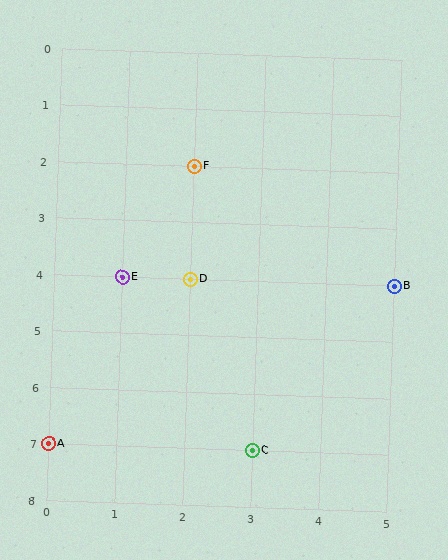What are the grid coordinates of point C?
Point C is at grid coordinates (3, 7).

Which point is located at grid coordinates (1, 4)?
Point E is at (1, 4).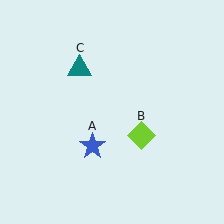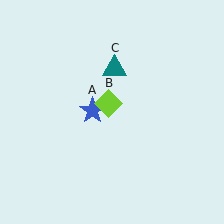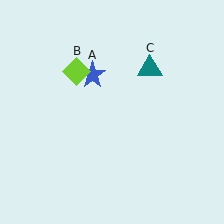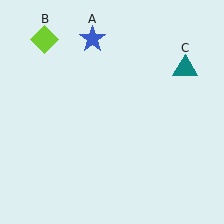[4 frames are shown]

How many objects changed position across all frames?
3 objects changed position: blue star (object A), lime diamond (object B), teal triangle (object C).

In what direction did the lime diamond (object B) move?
The lime diamond (object B) moved up and to the left.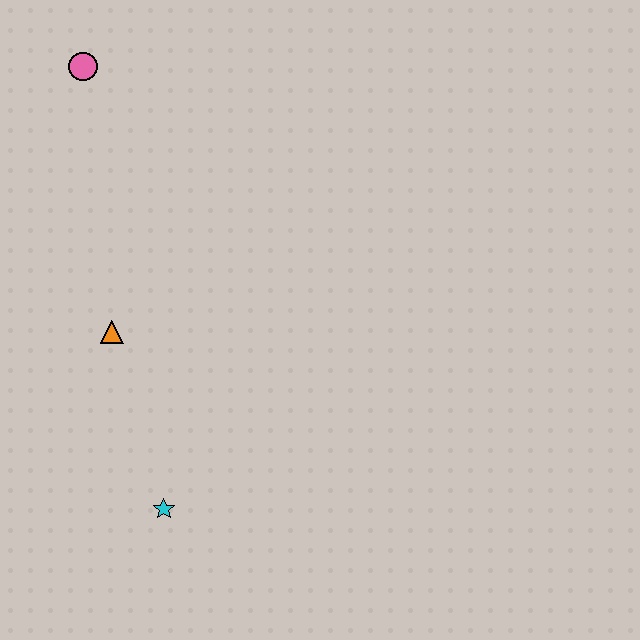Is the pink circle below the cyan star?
No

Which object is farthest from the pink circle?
The cyan star is farthest from the pink circle.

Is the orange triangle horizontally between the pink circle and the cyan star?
Yes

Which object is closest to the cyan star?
The orange triangle is closest to the cyan star.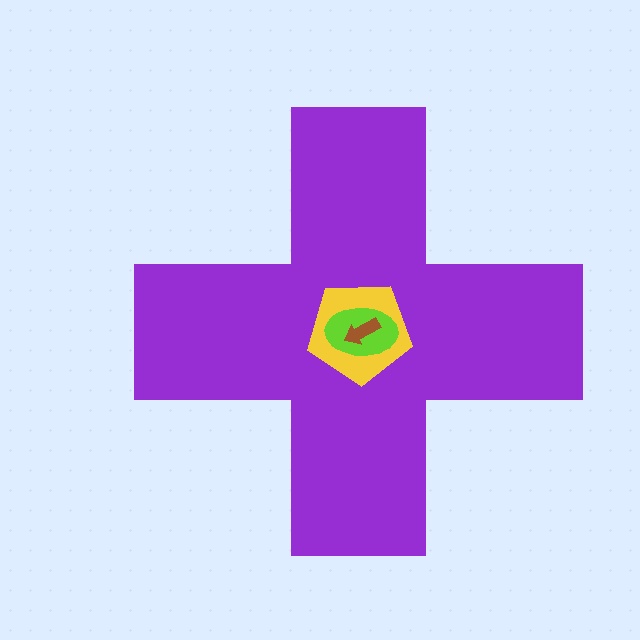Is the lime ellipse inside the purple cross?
Yes.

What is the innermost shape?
The brown arrow.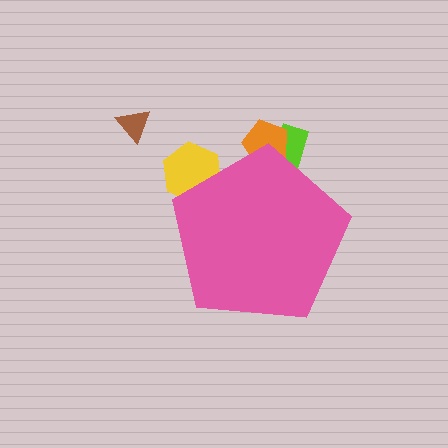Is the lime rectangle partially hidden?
Yes, the lime rectangle is partially hidden behind the pink pentagon.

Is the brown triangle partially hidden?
No, the brown triangle is fully visible.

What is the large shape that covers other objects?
A pink pentagon.